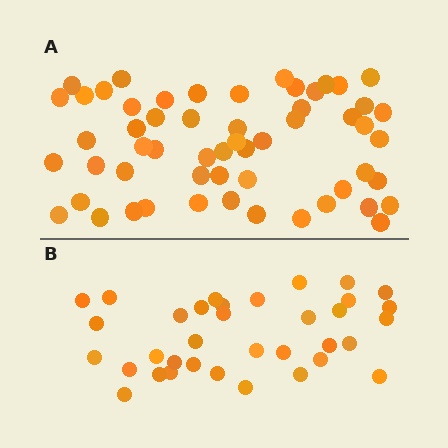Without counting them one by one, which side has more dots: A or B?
Region A (the top region) has more dots.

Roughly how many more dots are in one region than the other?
Region A has approximately 20 more dots than region B.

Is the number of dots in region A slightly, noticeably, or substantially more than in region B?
Region A has substantially more. The ratio is roughly 1.6 to 1.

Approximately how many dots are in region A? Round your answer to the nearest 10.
About 60 dots. (The exact count is 56, which rounds to 60.)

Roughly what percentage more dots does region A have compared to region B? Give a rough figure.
About 60% more.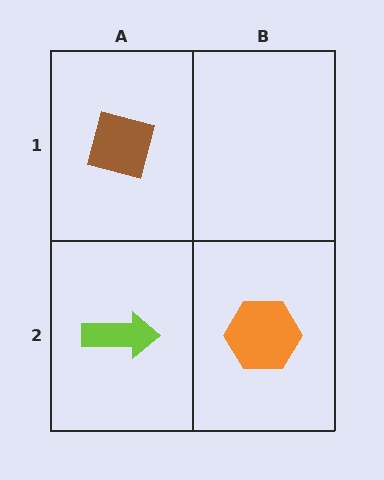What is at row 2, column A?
A lime arrow.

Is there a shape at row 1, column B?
No, that cell is empty.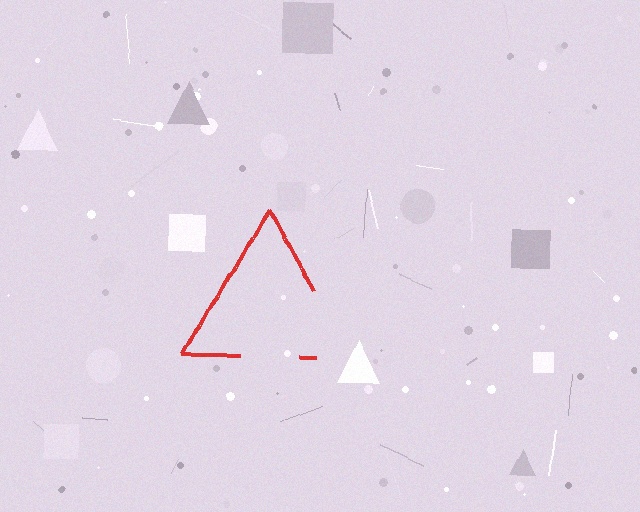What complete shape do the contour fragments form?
The contour fragments form a triangle.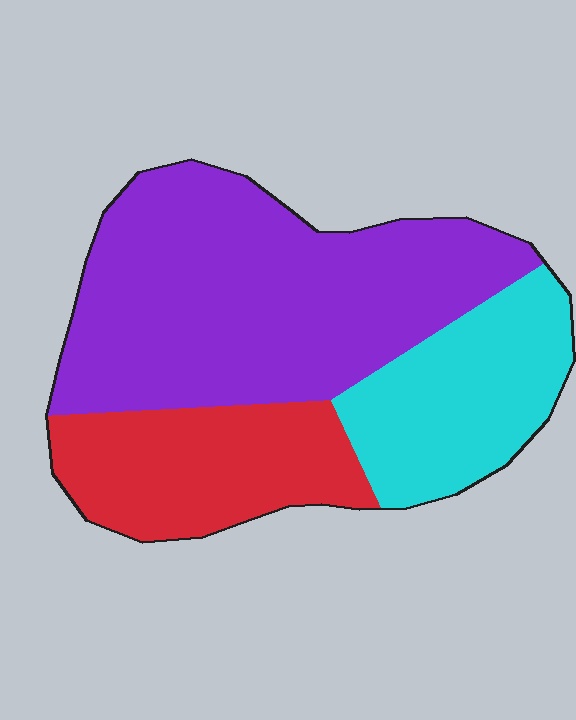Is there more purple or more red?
Purple.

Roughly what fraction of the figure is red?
Red covers around 25% of the figure.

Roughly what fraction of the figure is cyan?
Cyan takes up about one quarter (1/4) of the figure.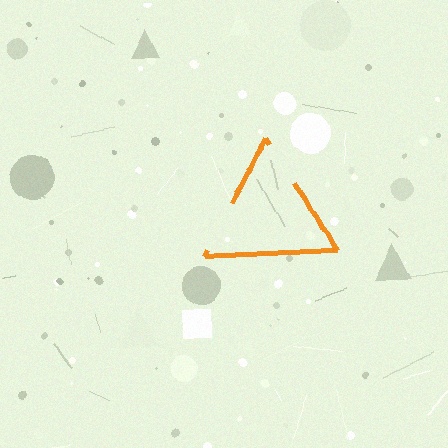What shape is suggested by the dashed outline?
The dashed outline suggests a triangle.